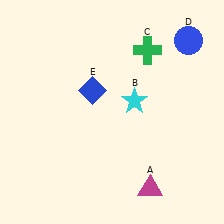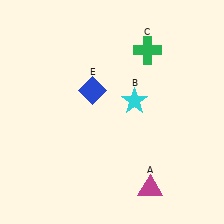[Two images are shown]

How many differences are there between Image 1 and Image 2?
There is 1 difference between the two images.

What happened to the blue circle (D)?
The blue circle (D) was removed in Image 2. It was in the top-right area of Image 1.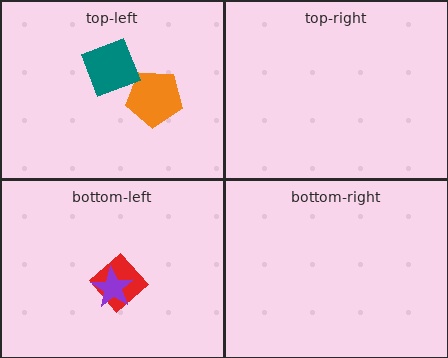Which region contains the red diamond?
The bottom-left region.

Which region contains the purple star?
The bottom-left region.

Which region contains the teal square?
The top-left region.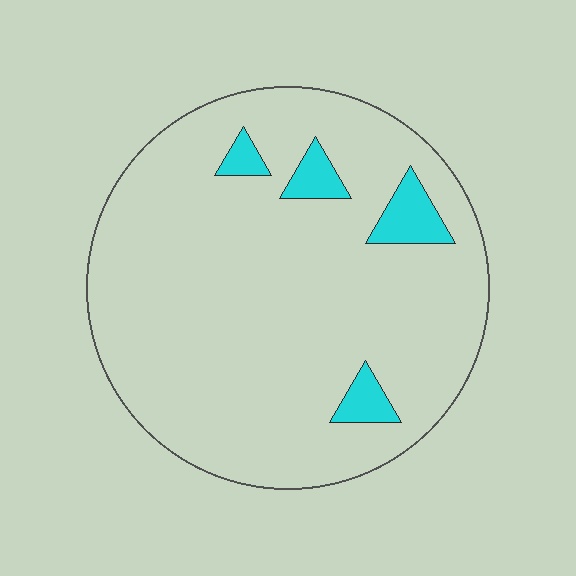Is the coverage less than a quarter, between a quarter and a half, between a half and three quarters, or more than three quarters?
Less than a quarter.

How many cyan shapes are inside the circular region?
4.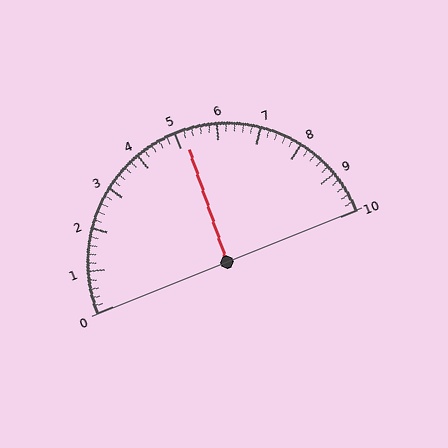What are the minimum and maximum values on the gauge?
The gauge ranges from 0 to 10.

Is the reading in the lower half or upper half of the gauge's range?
The reading is in the upper half of the range (0 to 10).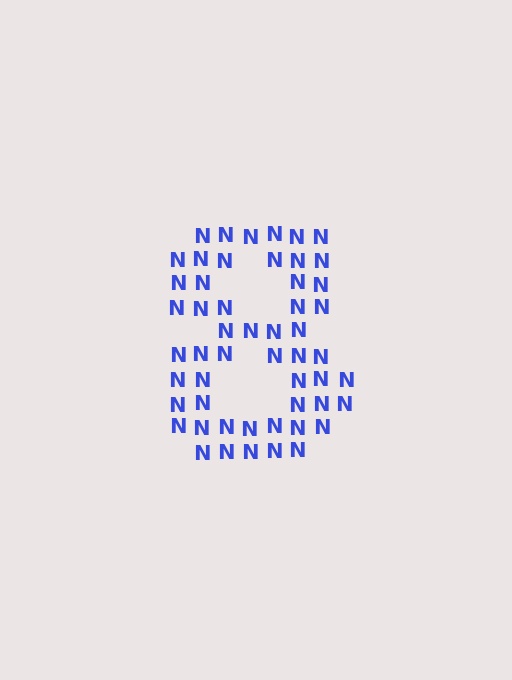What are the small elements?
The small elements are letter N's.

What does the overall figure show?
The overall figure shows the digit 8.